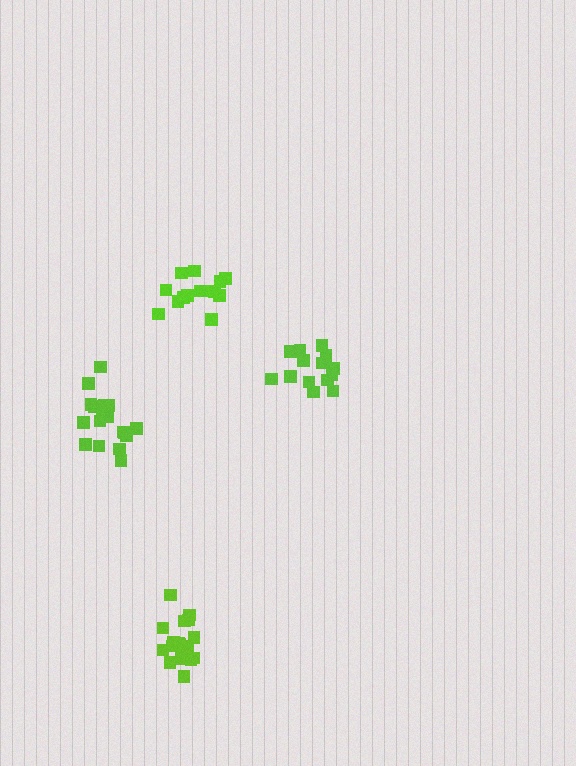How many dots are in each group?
Group 1: 19 dots, Group 2: 14 dots, Group 3: 18 dots, Group 4: 14 dots (65 total).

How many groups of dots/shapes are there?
There are 4 groups.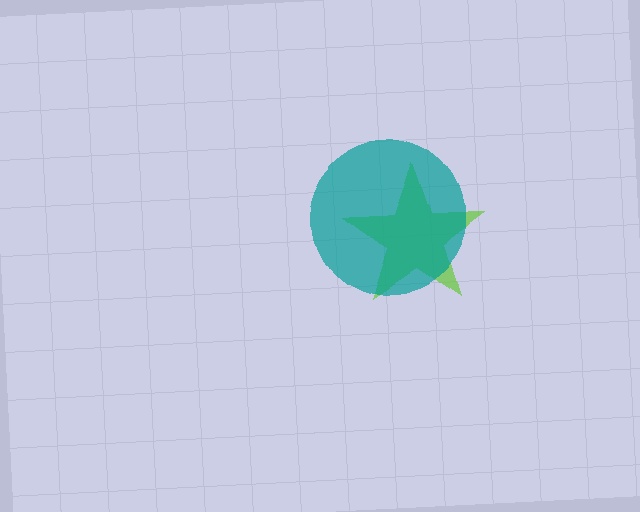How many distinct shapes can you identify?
There are 2 distinct shapes: a lime star, a teal circle.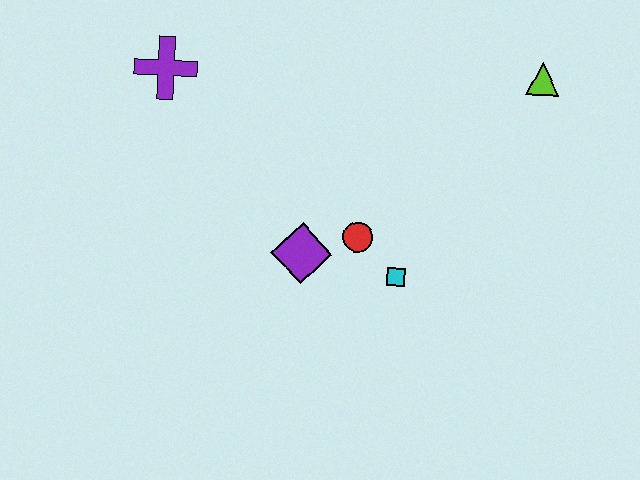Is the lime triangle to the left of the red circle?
No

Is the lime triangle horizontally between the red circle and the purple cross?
No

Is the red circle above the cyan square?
Yes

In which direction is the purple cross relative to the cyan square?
The purple cross is to the left of the cyan square.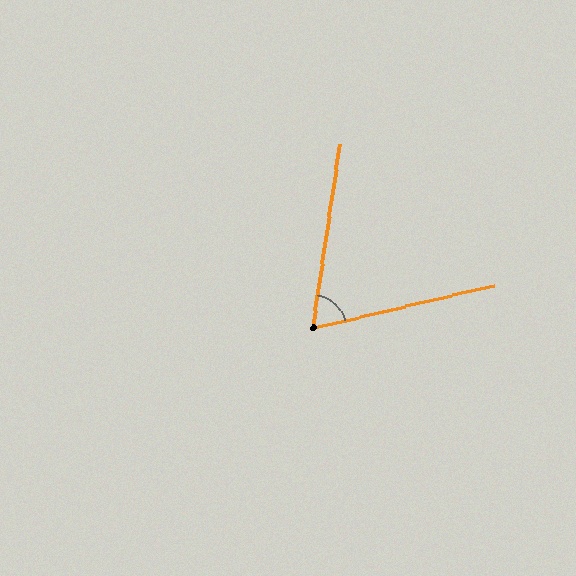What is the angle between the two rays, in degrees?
Approximately 68 degrees.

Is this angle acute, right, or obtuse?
It is acute.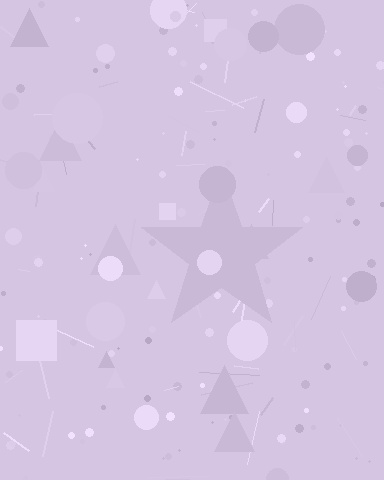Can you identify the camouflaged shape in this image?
The camouflaged shape is a star.